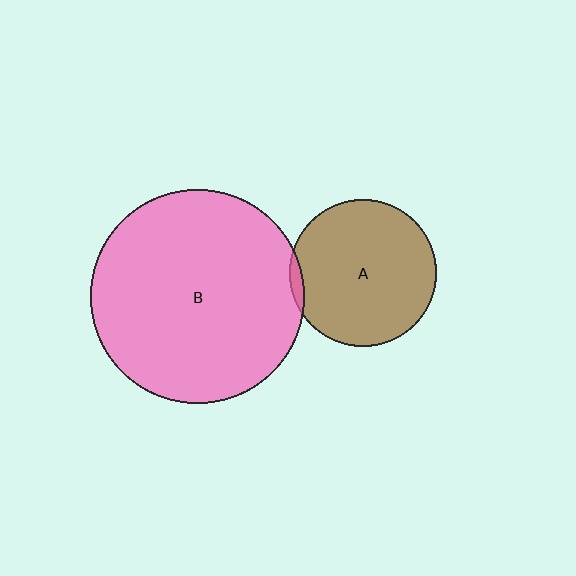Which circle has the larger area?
Circle B (pink).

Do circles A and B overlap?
Yes.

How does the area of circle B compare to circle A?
Approximately 2.1 times.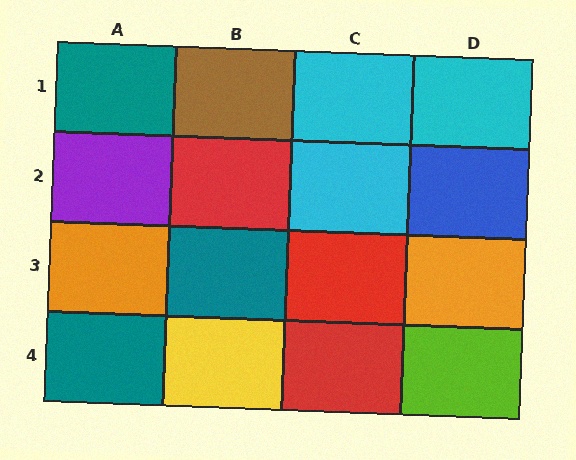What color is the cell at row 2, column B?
Red.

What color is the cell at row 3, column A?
Orange.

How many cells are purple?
1 cell is purple.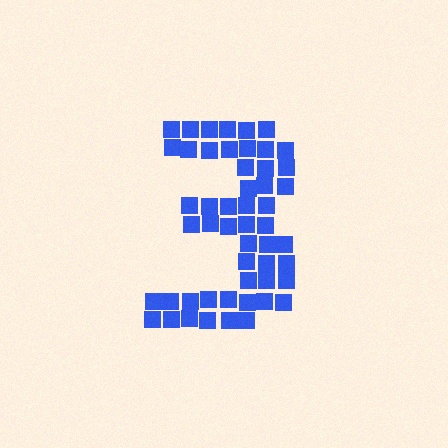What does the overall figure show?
The overall figure shows the digit 3.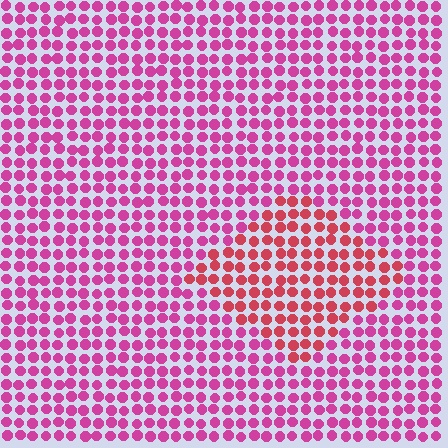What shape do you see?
I see a diamond.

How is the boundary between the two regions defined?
The boundary is defined purely by a slight shift in hue (about 31 degrees). Spacing, size, and orientation are identical on both sides.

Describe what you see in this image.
The image is filled with small magenta elements in a uniform arrangement. A diamond-shaped region is visible where the elements are tinted to a slightly different hue, forming a subtle color boundary.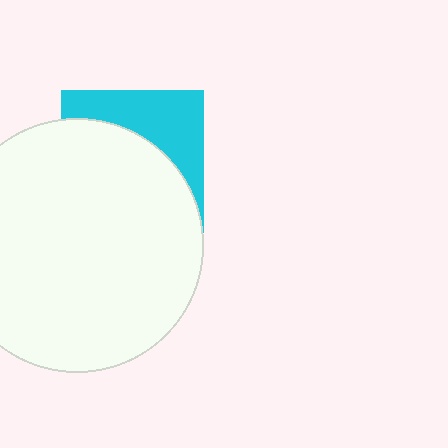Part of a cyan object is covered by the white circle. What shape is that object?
It is a square.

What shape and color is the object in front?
The object in front is a white circle.